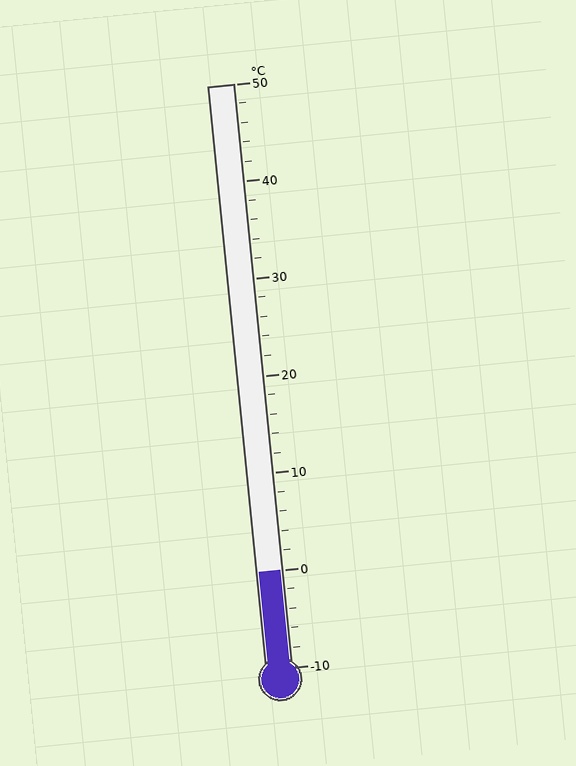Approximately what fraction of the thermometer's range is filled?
The thermometer is filled to approximately 15% of its range.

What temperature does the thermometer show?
The thermometer shows approximately 0°C.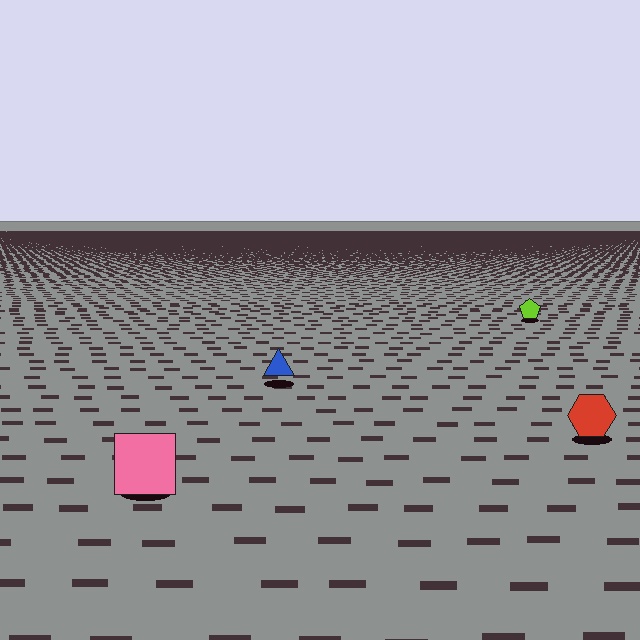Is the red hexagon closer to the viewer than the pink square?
No. The pink square is closer — you can tell from the texture gradient: the ground texture is coarser near it.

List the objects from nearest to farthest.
From nearest to farthest: the pink square, the red hexagon, the blue triangle, the lime pentagon.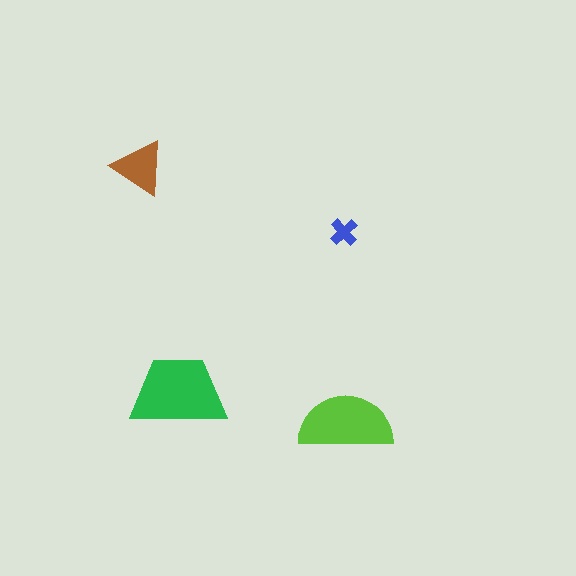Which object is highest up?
The brown triangle is topmost.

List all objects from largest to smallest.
The green trapezoid, the lime semicircle, the brown triangle, the blue cross.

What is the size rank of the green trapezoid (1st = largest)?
1st.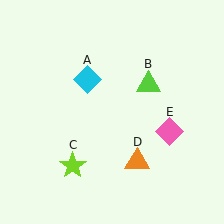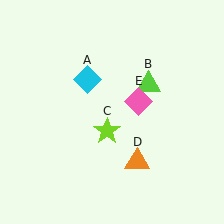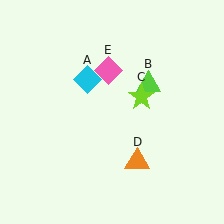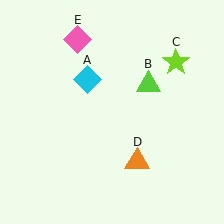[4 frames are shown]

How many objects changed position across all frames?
2 objects changed position: lime star (object C), pink diamond (object E).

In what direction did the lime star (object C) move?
The lime star (object C) moved up and to the right.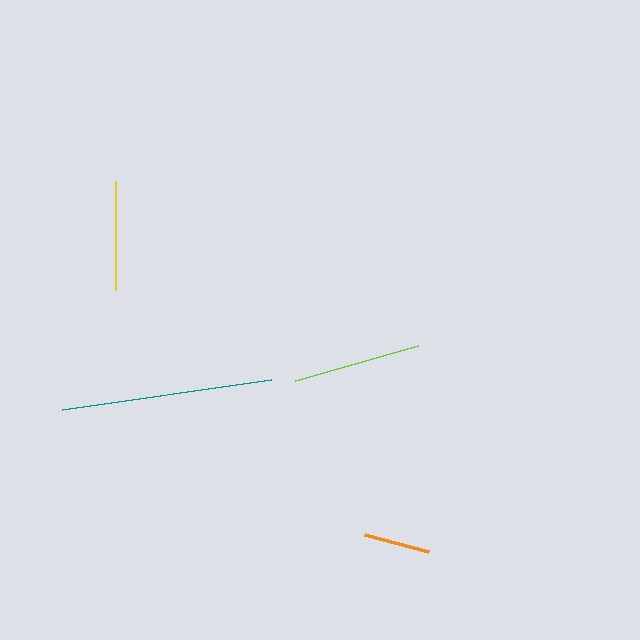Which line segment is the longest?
The teal line is the longest at approximately 211 pixels.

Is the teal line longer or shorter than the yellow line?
The teal line is longer than the yellow line.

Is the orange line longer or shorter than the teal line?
The teal line is longer than the orange line.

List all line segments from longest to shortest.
From longest to shortest: teal, lime, yellow, orange.